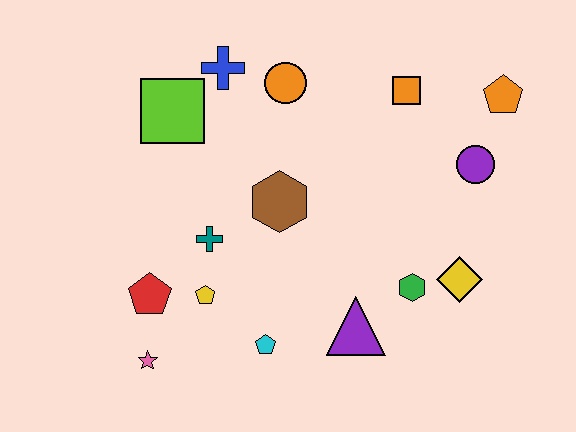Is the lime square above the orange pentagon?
No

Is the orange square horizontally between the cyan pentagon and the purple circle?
Yes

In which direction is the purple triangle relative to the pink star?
The purple triangle is to the right of the pink star.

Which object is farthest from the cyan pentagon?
The orange pentagon is farthest from the cyan pentagon.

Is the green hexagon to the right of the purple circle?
No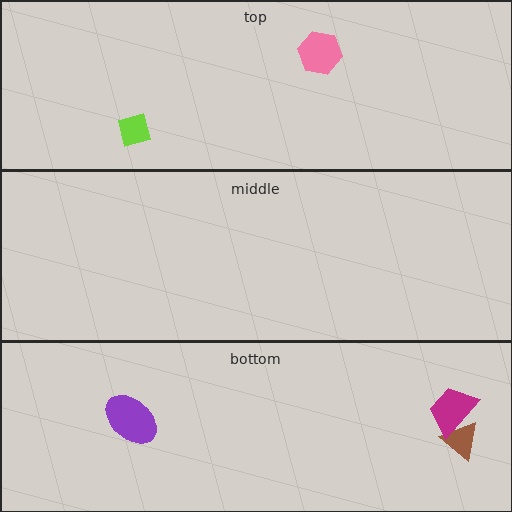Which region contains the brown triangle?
The bottom region.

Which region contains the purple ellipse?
The bottom region.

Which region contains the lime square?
The top region.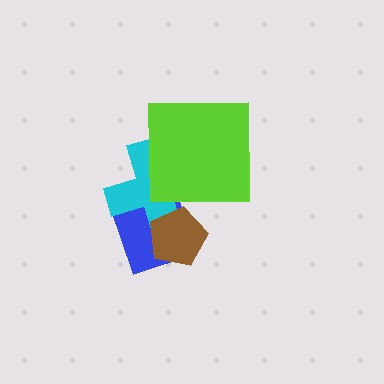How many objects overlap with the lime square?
1 object overlaps with the lime square.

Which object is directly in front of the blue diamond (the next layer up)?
The cyan cross is directly in front of the blue diamond.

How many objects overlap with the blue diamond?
2 objects overlap with the blue diamond.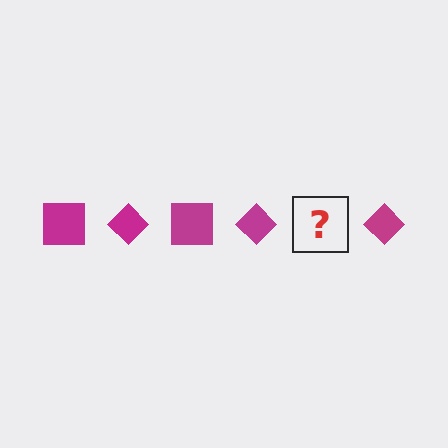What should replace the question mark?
The question mark should be replaced with a magenta square.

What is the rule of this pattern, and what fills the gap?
The rule is that the pattern cycles through square, diamond shapes in magenta. The gap should be filled with a magenta square.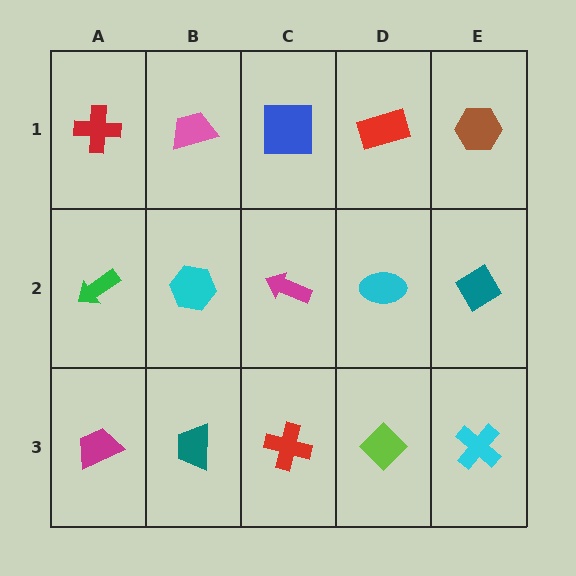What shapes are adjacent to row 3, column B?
A cyan hexagon (row 2, column B), a magenta trapezoid (row 3, column A), a red cross (row 3, column C).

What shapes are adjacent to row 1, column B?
A cyan hexagon (row 2, column B), a red cross (row 1, column A), a blue square (row 1, column C).